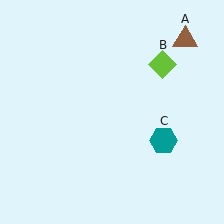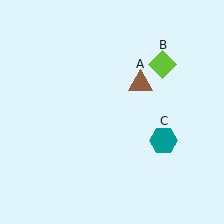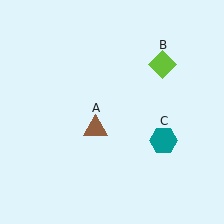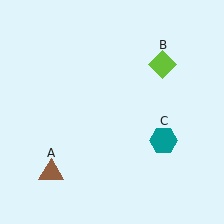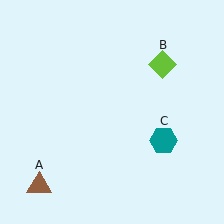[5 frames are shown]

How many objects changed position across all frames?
1 object changed position: brown triangle (object A).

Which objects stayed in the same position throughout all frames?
Lime diamond (object B) and teal hexagon (object C) remained stationary.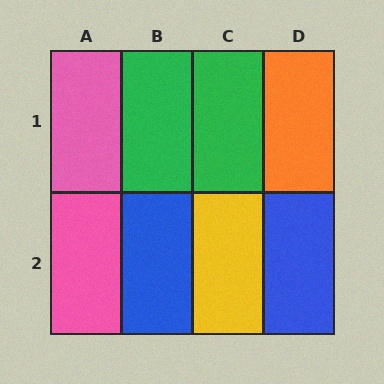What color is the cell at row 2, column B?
Blue.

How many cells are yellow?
1 cell is yellow.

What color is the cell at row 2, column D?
Blue.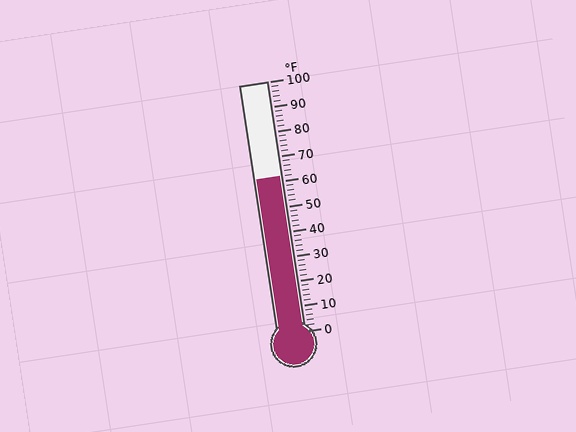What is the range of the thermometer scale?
The thermometer scale ranges from 0°F to 100°F.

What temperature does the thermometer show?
The thermometer shows approximately 62°F.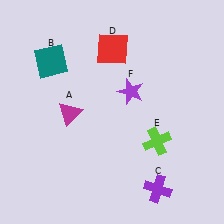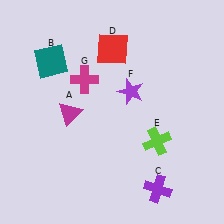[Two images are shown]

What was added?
A magenta cross (G) was added in Image 2.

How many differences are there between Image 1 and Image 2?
There is 1 difference between the two images.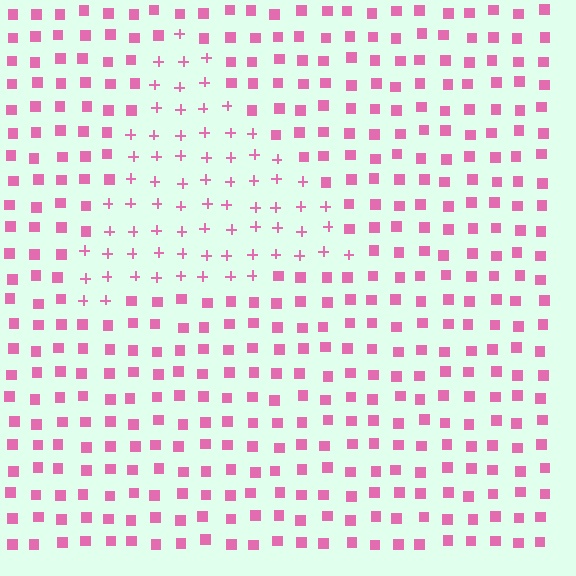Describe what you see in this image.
The image is filled with small pink elements arranged in a uniform grid. A triangle-shaped region contains plus signs, while the surrounding area contains squares. The boundary is defined purely by the change in element shape.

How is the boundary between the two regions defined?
The boundary is defined by a change in element shape: plus signs inside vs. squares outside. All elements share the same color and spacing.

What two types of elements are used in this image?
The image uses plus signs inside the triangle region and squares outside it.